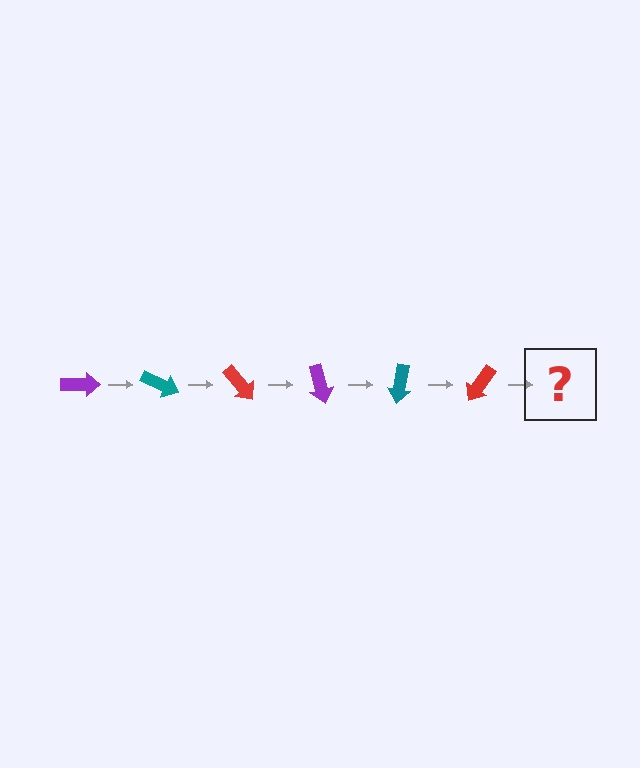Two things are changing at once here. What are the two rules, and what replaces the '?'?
The two rules are that it rotates 25 degrees each step and the color cycles through purple, teal, and red. The '?' should be a purple arrow, rotated 150 degrees from the start.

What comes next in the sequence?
The next element should be a purple arrow, rotated 150 degrees from the start.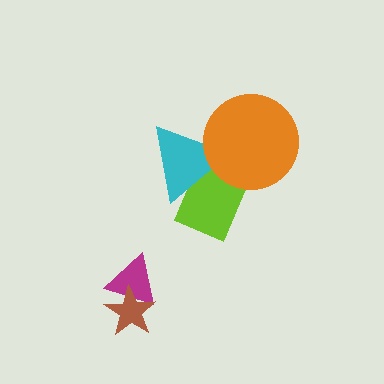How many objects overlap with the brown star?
1 object overlaps with the brown star.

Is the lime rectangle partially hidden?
Yes, it is partially covered by another shape.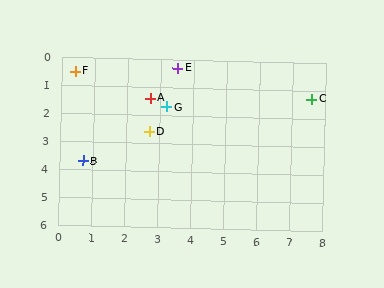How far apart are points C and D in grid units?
Points C and D are about 5.1 grid units apart.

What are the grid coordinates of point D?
Point D is at approximately (2.7, 2.6).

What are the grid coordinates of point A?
Point A is at approximately (2.7, 1.4).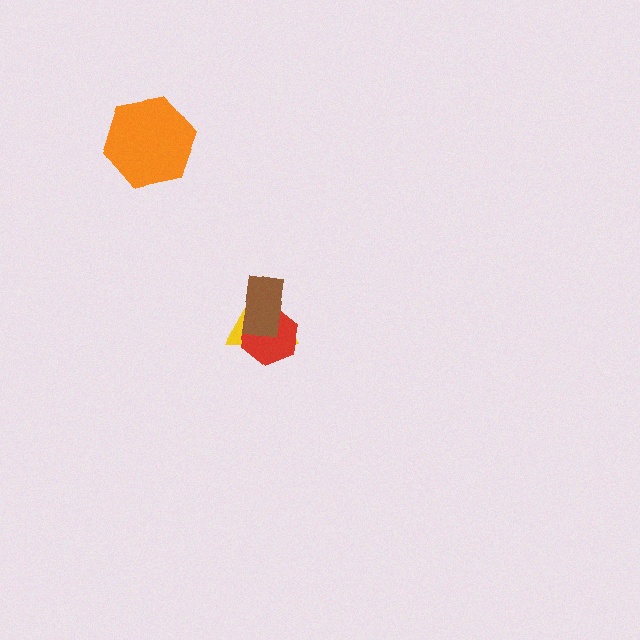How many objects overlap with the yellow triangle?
2 objects overlap with the yellow triangle.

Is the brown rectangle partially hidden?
No, no other shape covers it.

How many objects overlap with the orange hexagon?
0 objects overlap with the orange hexagon.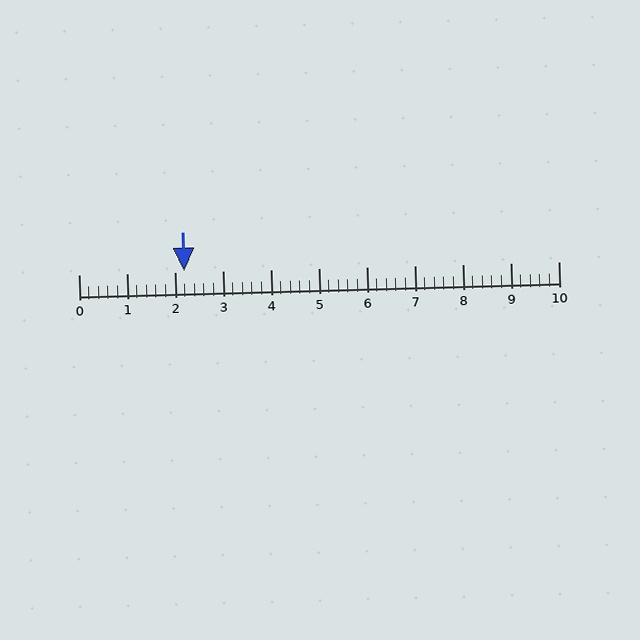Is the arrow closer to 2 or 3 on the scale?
The arrow is closer to 2.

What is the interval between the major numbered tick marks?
The major tick marks are spaced 1 units apart.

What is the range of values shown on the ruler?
The ruler shows values from 0 to 10.